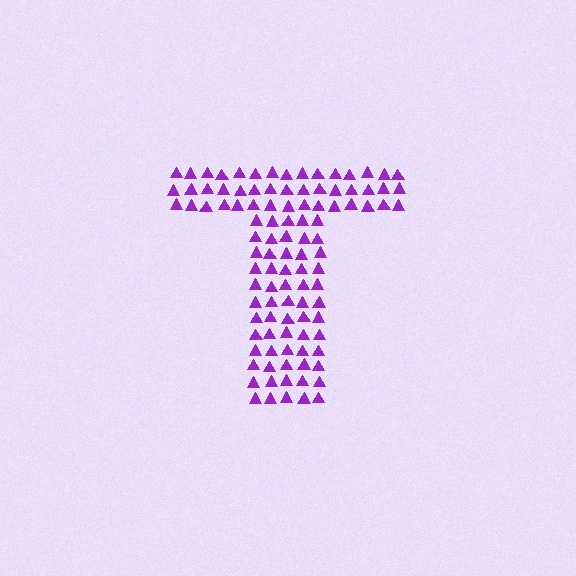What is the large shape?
The large shape is the letter T.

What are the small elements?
The small elements are triangles.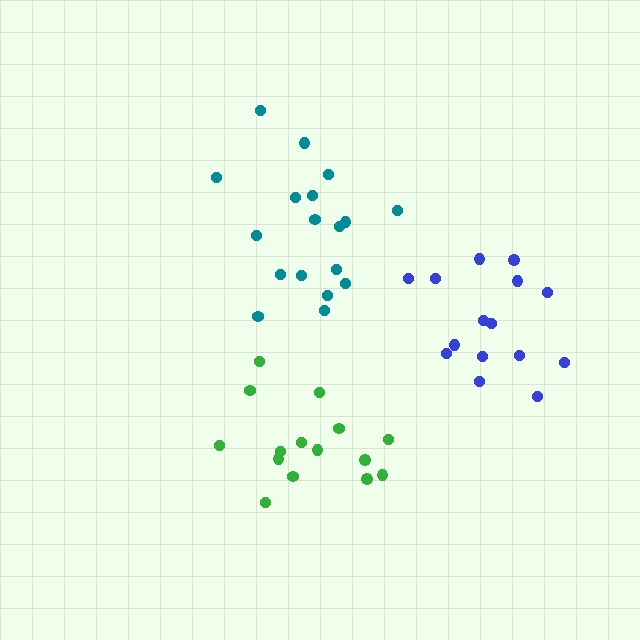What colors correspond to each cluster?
The clusters are colored: green, teal, blue.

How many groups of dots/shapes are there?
There are 3 groups.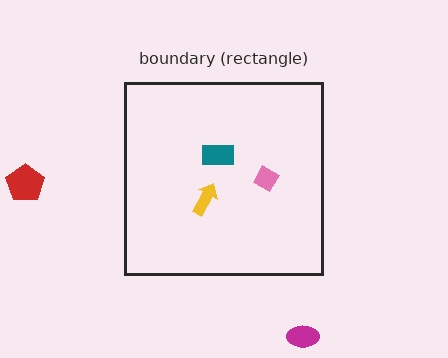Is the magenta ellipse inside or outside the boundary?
Outside.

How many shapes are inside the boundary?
3 inside, 2 outside.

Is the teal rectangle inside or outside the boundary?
Inside.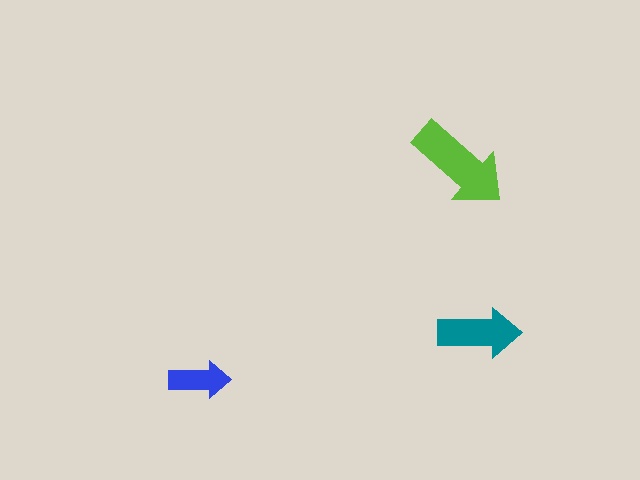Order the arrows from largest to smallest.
the lime one, the teal one, the blue one.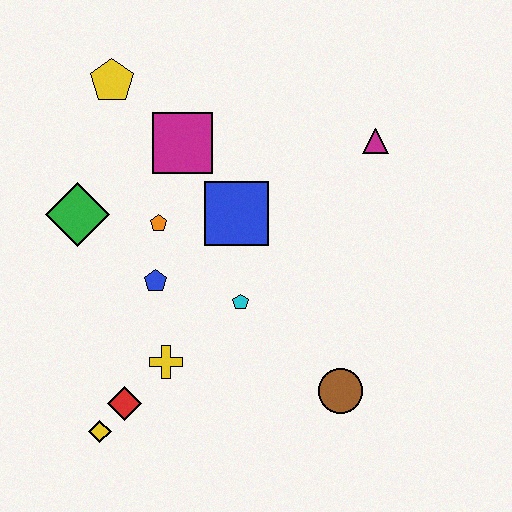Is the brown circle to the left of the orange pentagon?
No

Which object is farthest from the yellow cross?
The magenta triangle is farthest from the yellow cross.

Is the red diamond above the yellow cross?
No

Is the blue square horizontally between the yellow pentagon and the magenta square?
No